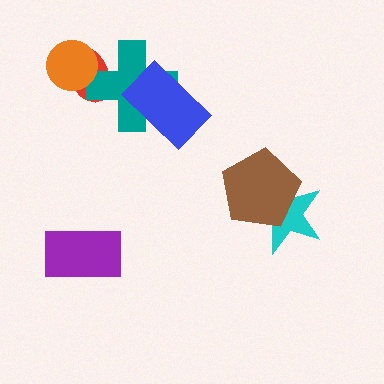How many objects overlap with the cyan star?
1 object overlaps with the cyan star.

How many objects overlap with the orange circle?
2 objects overlap with the orange circle.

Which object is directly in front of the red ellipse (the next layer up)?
The teal cross is directly in front of the red ellipse.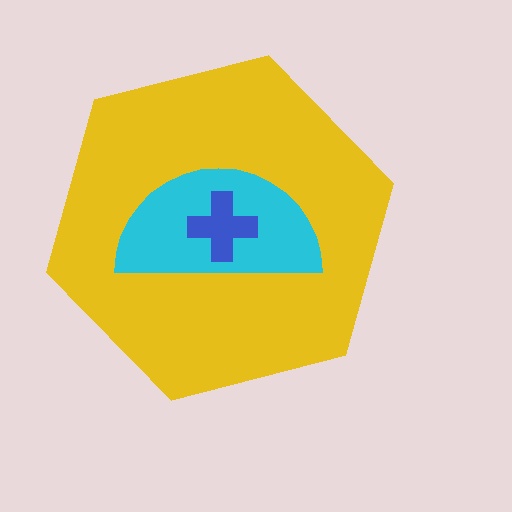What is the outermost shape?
The yellow hexagon.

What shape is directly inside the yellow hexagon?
The cyan semicircle.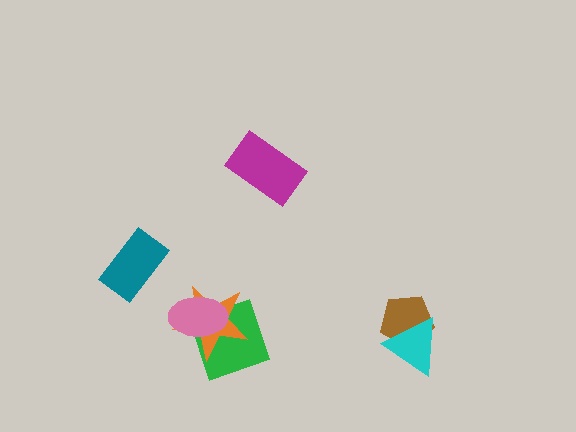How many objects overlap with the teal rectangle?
0 objects overlap with the teal rectangle.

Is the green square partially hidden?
Yes, it is partially covered by another shape.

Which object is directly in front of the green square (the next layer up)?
The orange star is directly in front of the green square.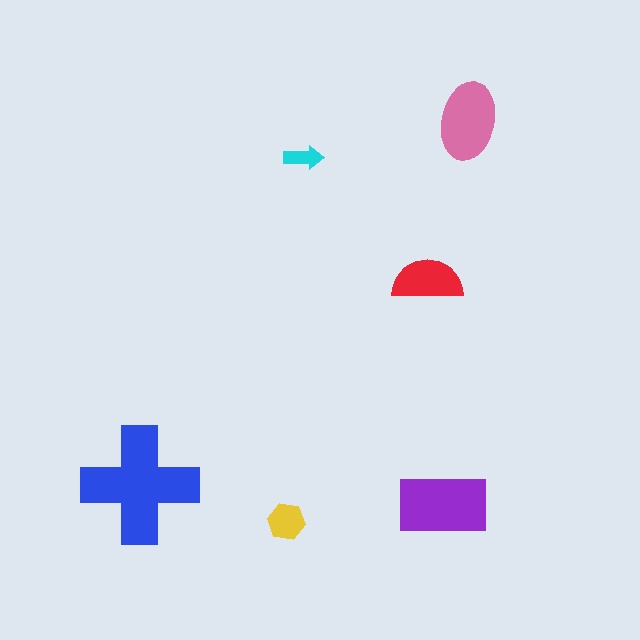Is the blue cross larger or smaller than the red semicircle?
Larger.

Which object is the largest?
The blue cross.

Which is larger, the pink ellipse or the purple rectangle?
The purple rectangle.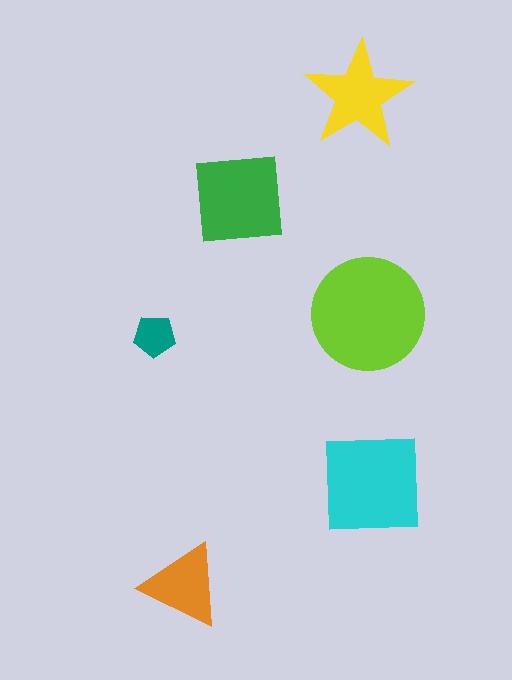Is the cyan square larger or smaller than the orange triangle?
Larger.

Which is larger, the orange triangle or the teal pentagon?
The orange triangle.